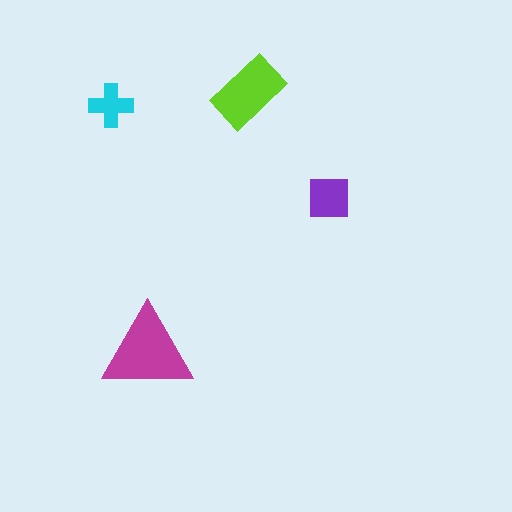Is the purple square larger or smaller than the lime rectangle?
Smaller.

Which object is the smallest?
The cyan cross.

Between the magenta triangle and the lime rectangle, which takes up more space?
The magenta triangle.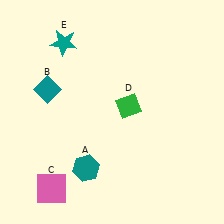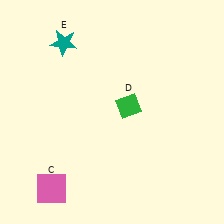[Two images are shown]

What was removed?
The teal hexagon (A), the teal diamond (B) were removed in Image 2.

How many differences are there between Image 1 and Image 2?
There are 2 differences between the two images.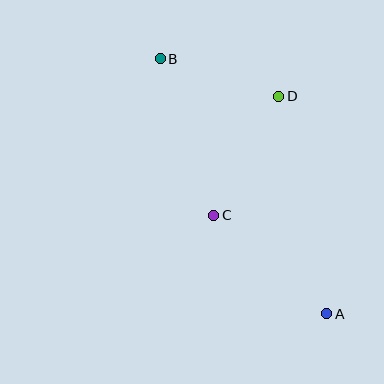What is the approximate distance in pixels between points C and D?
The distance between C and D is approximately 136 pixels.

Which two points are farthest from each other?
Points A and B are farthest from each other.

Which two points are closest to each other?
Points B and D are closest to each other.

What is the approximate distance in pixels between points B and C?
The distance between B and C is approximately 165 pixels.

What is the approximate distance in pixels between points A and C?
The distance between A and C is approximately 150 pixels.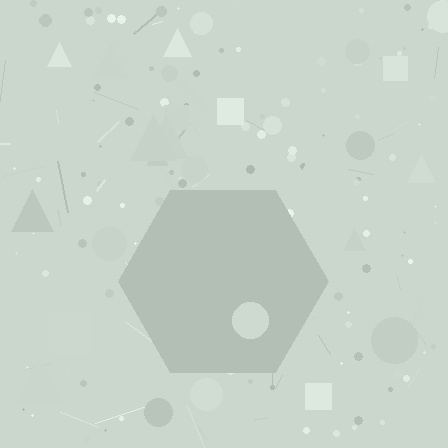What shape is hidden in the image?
A hexagon is hidden in the image.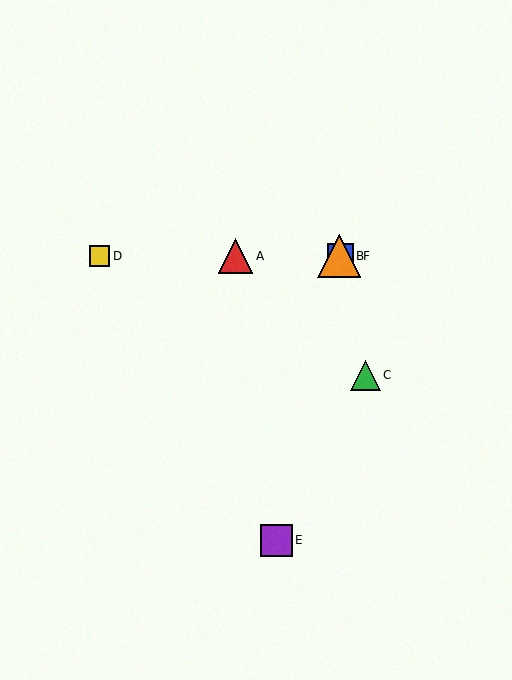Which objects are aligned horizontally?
Objects A, B, D, F are aligned horizontally.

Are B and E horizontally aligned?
No, B is at y≈256 and E is at y≈540.